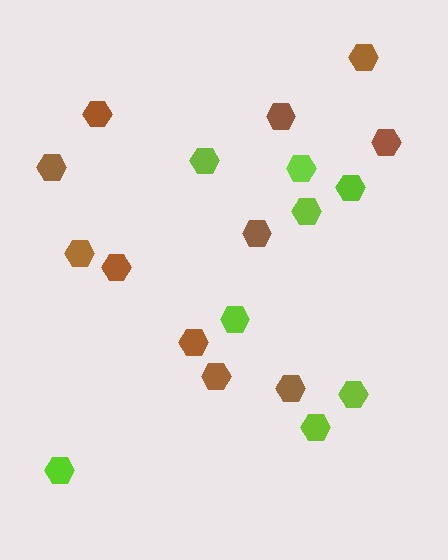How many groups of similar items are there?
There are 2 groups: one group of brown hexagons (11) and one group of lime hexagons (8).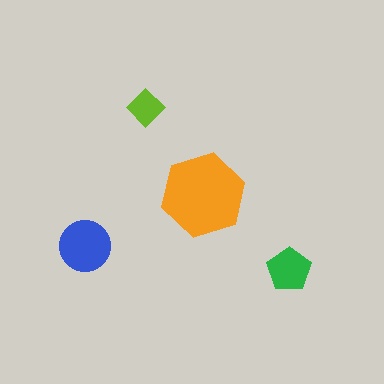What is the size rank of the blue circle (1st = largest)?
2nd.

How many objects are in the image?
There are 4 objects in the image.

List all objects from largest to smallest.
The orange hexagon, the blue circle, the green pentagon, the lime diamond.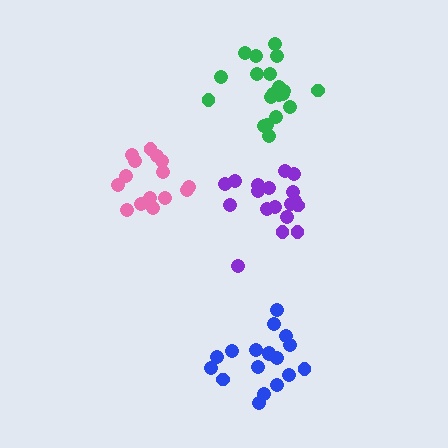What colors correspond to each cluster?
The clusters are colored: purple, pink, blue, green.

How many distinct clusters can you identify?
There are 4 distinct clusters.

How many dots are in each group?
Group 1: 18 dots, Group 2: 15 dots, Group 3: 18 dots, Group 4: 20 dots (71 total).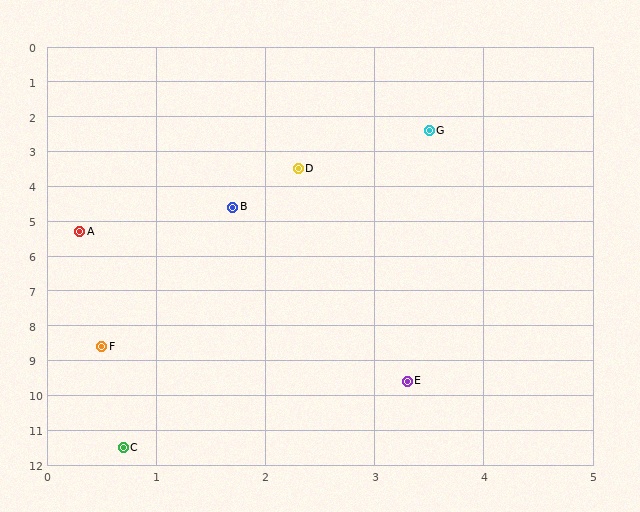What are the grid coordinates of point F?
Point F is at approximately (0.5, 8.6).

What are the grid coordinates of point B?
Point B is at approximately (1.7, 4.6).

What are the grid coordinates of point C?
Point C is at approximately (0.7, 11.5).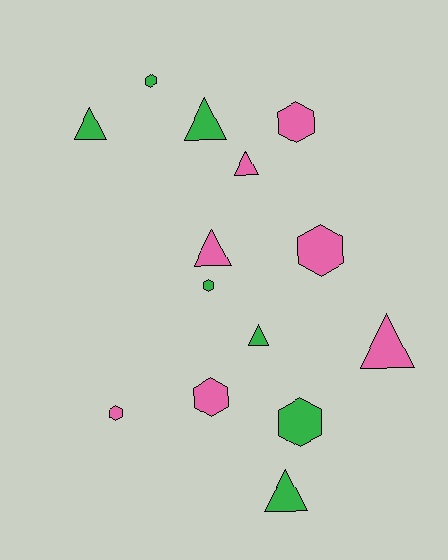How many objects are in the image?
There are 14 objects.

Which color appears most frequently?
Green, with 7 objects.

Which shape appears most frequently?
Hexagon, with 7 objects.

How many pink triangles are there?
There are 3 pink triangles.